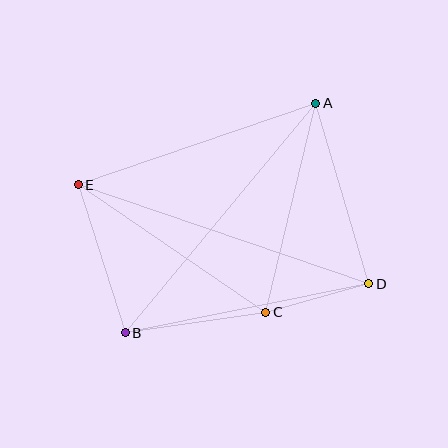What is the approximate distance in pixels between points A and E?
The distance between A and E is approximately 251 pixels.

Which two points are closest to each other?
Points C and D are closest to each other.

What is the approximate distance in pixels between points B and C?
The distance between B and C is approximately 142 pixels.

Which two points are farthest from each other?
Points D and E are farthest from each other.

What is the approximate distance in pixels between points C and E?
The distance between C and E is approximately 227 pixels.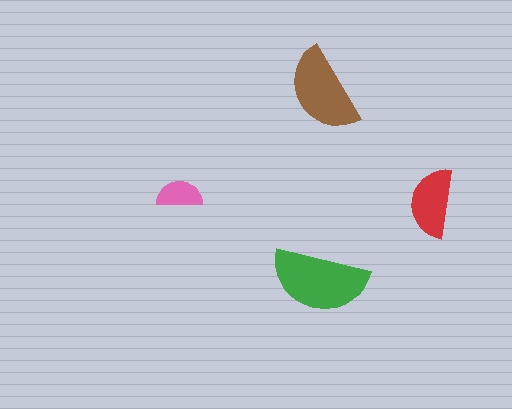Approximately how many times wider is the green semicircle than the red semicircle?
About 1.5 times wider.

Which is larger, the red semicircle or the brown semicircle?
The brown one.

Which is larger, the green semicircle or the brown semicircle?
The green one.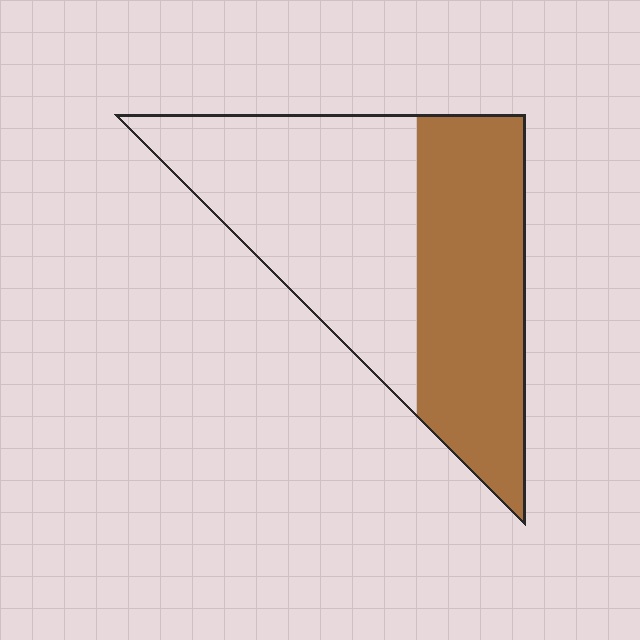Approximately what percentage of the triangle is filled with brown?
Approximately 45%.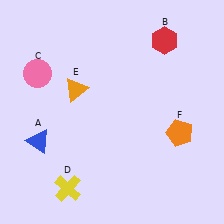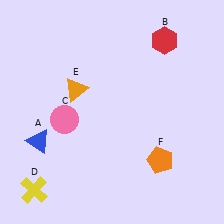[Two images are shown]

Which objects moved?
The objects that moved are: the pink circle (C), the yellow cross (D), the orange pentagon (F).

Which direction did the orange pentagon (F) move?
The orange pentagon (F) moved down.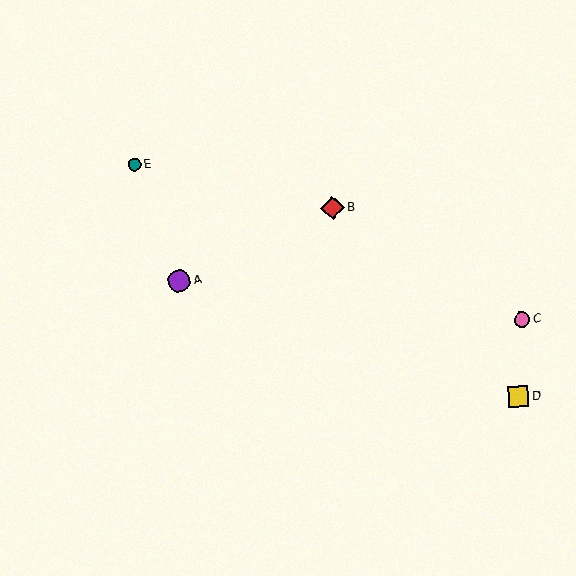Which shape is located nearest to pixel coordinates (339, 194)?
The red diamond (labeled B) at (332, 208) is nearest to that location.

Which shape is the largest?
The red diamond (labeled B) is the largest.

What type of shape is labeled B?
Shape B is a red diamond.